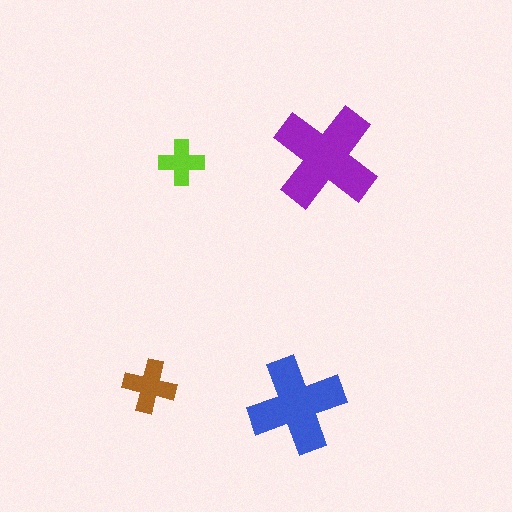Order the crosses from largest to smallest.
the purple one, the blue one, the brown one, the lime one.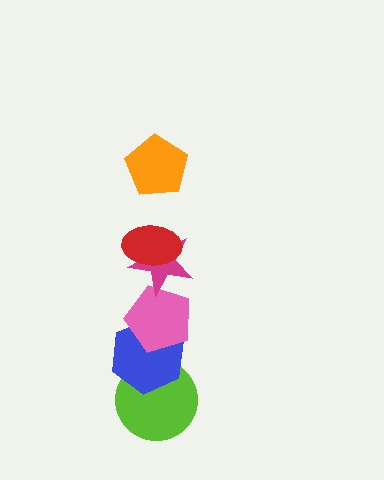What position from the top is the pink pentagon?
The pink pentagon is 4th from the top.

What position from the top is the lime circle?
The lime circle is 6th from the top.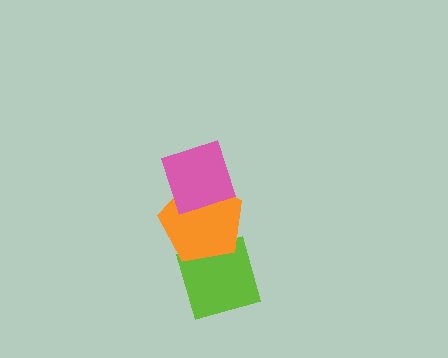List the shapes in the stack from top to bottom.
From top to bottom: the pink diamond, the orange pentagon, the lime diamond.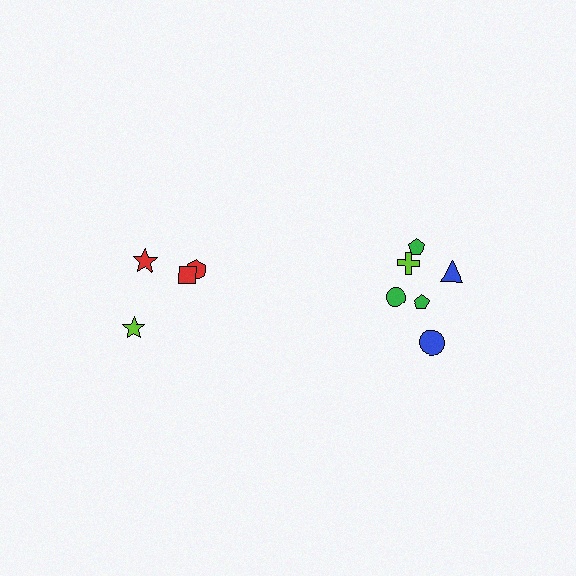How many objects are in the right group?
There are 6 objects.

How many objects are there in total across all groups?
There are 10 objects.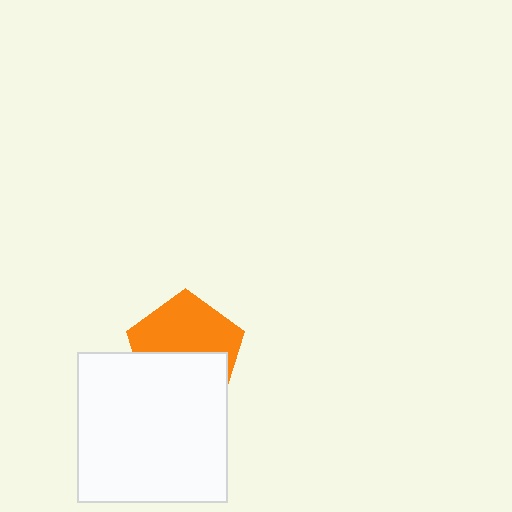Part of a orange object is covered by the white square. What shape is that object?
It is a pentagon.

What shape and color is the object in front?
The object in front is a white square.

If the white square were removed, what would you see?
You would see the complete orange pentagon.